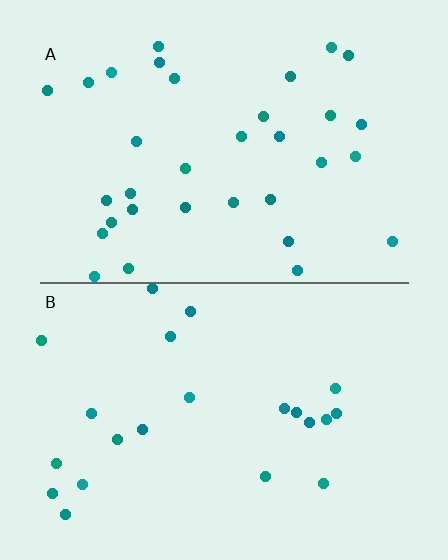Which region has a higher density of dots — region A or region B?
A (the top).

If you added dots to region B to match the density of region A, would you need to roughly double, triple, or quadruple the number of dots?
Approximately double.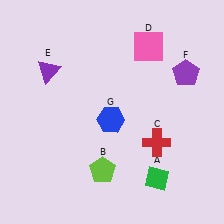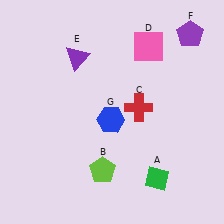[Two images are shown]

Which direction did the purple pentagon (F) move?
The purple pentagon (F) moved up.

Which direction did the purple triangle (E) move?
The purple triangle (E) moved right.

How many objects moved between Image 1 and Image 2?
3 objects moved between the two images.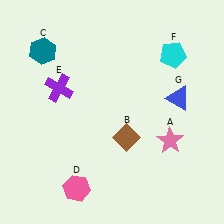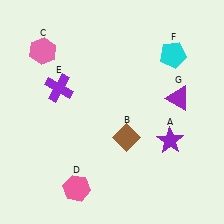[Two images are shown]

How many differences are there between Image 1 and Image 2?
There are 3 differences between the two images.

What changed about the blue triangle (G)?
In Image 1, G is blue. In Image 2, it changed to purple.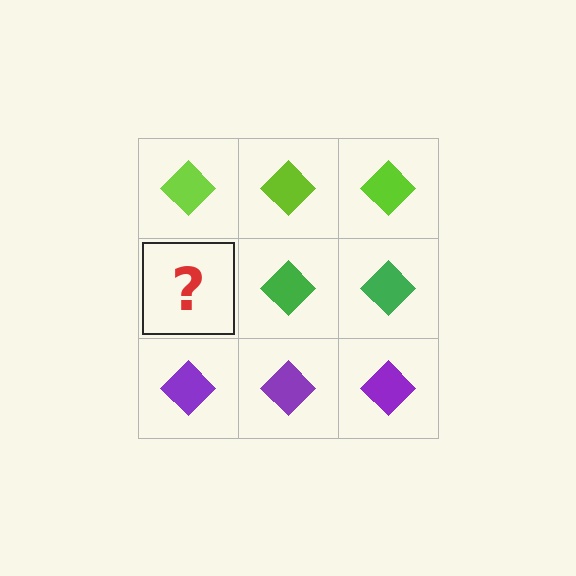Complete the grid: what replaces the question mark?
The question mark should be replaced with a green diamond.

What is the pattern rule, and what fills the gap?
The rule is that each row has a consistent color. The gap should be filled with a green diamond.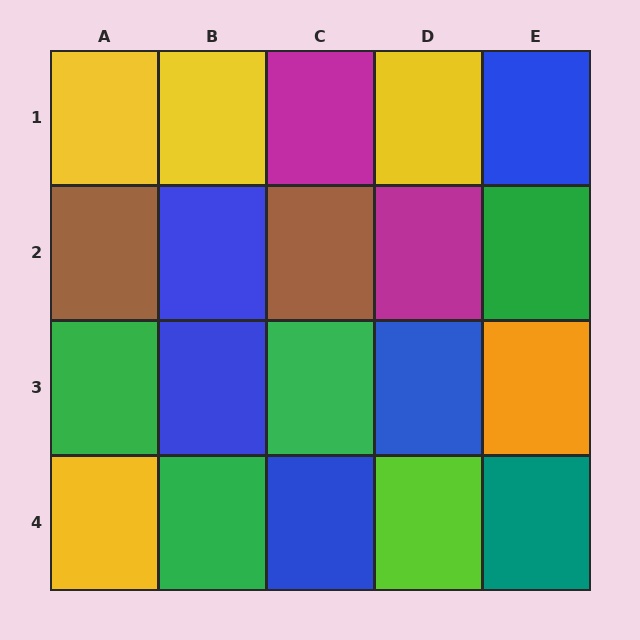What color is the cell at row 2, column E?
Green.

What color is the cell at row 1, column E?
Blue.